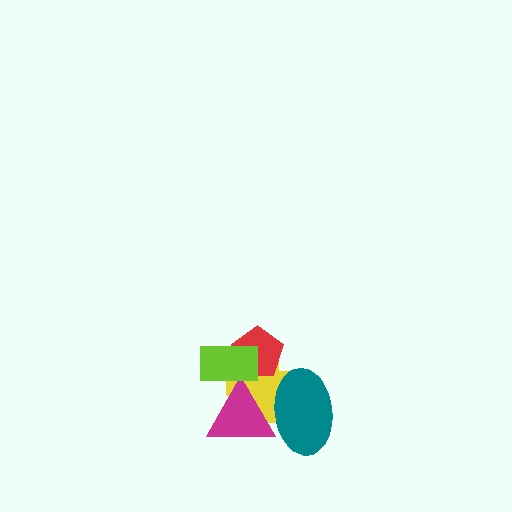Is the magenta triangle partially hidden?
Yes, it is partially covered by another shape.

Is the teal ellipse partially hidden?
No, no other shape covers it.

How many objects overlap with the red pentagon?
2 objects overlap with the red pentagon.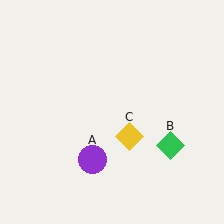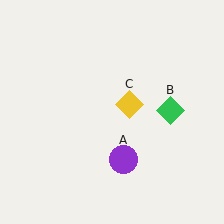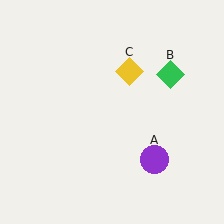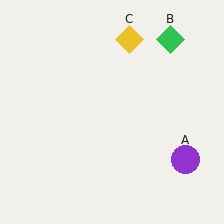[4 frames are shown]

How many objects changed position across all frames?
3 objects changed position: purple circle (object A), green diamond (object B), yellow diamond (object C).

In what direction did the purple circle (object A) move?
The purple circle (object A) moved right.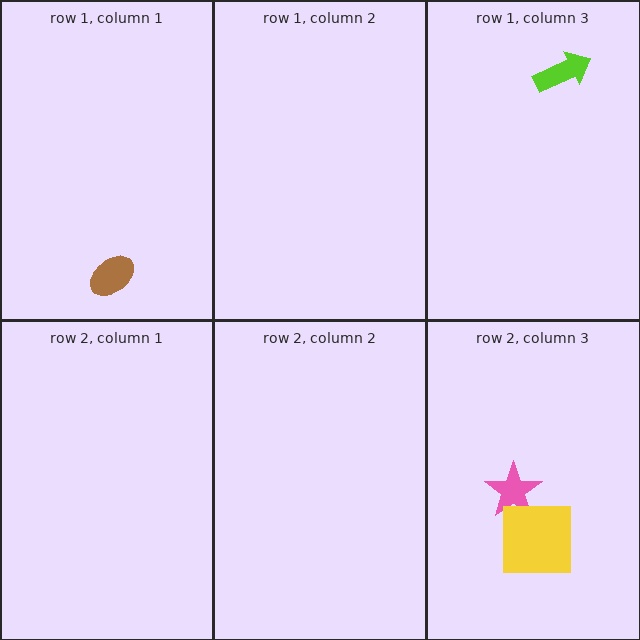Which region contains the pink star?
The row 2, column 3 region.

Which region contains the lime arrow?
The row 1, column 3 region.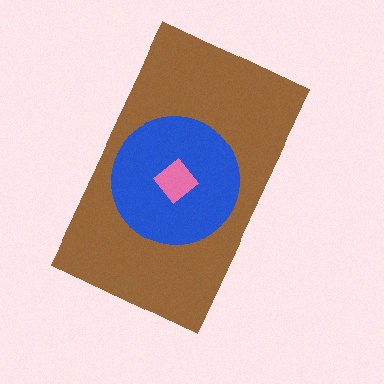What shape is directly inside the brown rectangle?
The blue circle.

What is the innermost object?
The pink diamond.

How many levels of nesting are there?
3.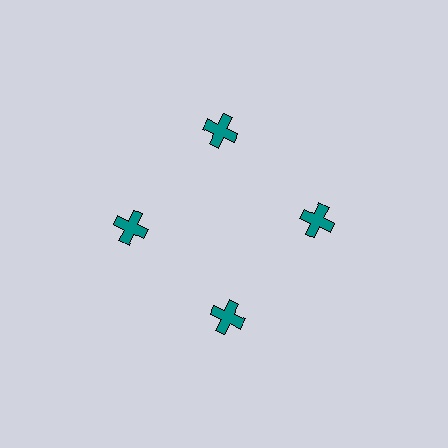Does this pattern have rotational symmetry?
Yes, this pattern has 4-fold rotational symmetry. It looks the same after rotating 90 degrees around the center.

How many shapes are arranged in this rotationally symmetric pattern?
There are 4 shapes, arranged in 4 groups of 1.